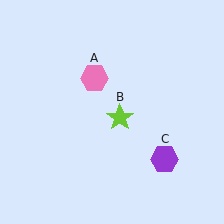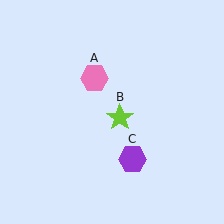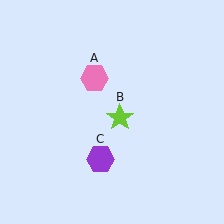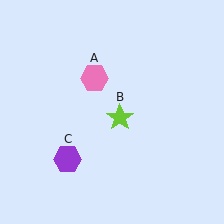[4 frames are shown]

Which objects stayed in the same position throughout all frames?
Pink hexagon (object A) and lime star (object B) remained stationary.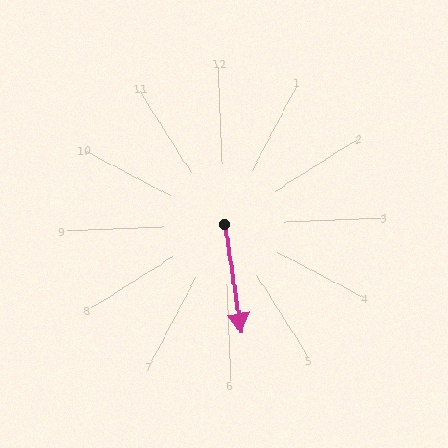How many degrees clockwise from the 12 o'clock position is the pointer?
Approximately 174 degrees.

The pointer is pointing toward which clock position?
Roughly 6 o'clock.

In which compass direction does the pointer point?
South.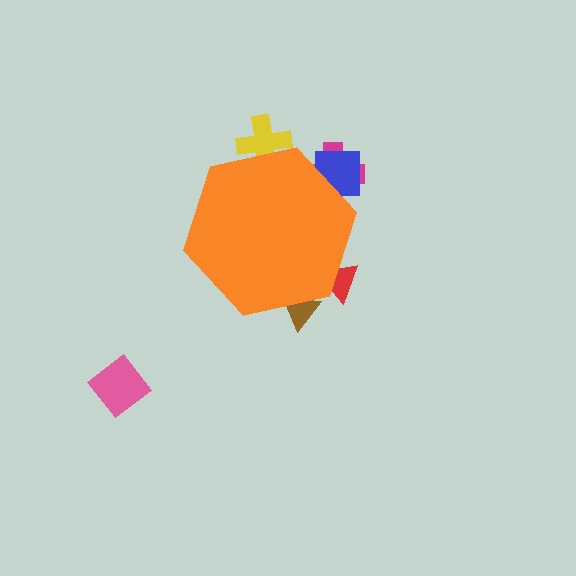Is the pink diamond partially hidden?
No, the pink diamond is fully visible.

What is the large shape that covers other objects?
An orange hexagon.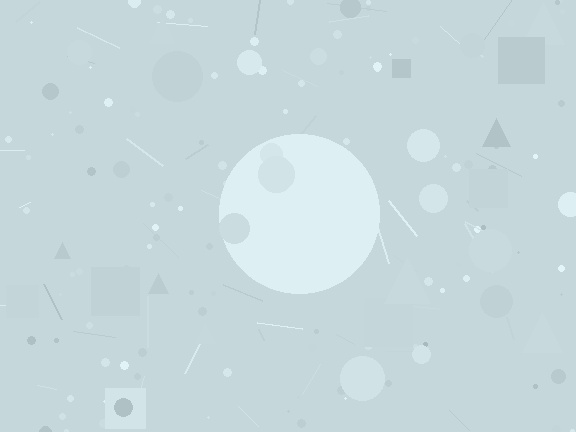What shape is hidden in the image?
A circle is hidden in the image.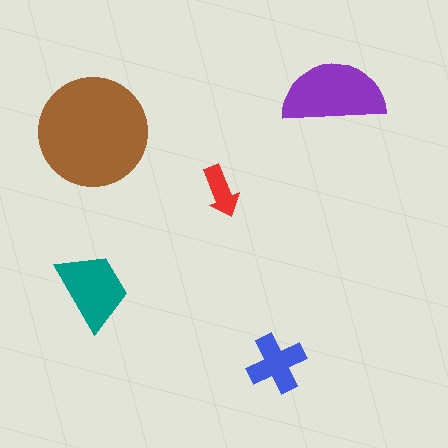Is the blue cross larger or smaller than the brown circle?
Smaller.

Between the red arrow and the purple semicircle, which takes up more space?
The purple semicircle.